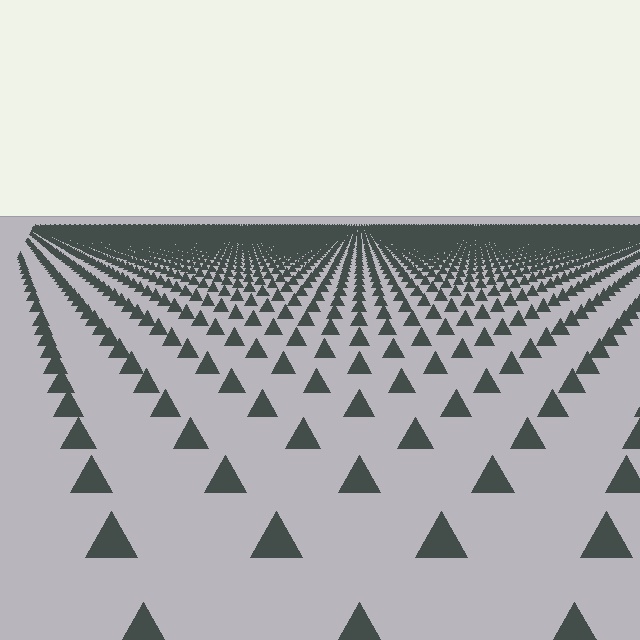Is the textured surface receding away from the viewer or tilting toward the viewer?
The surface is receding away from the viewer. Texture elements get smaller and denser toward the top.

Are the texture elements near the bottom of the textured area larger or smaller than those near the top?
Larger. Near the bottom, elements are closer to the viewer and appear at a bigger on-screen size.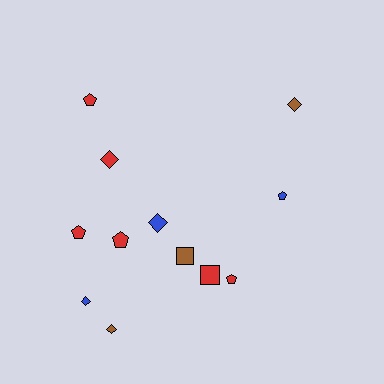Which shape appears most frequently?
Diamond, with 5 objects.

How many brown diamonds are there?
There are 2 brown diamonds.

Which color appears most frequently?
Red, with 6 objects.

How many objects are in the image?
There are 12 objects.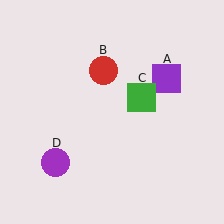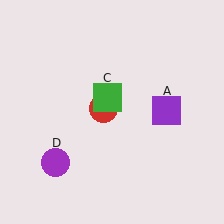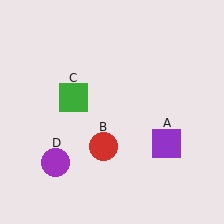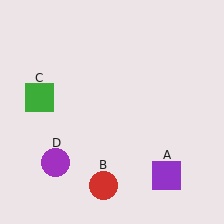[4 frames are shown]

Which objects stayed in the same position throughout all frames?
Purple circle (object D) remained stationary.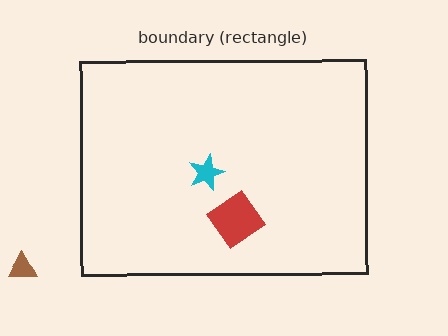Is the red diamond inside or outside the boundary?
Inside.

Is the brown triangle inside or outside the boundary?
Outside.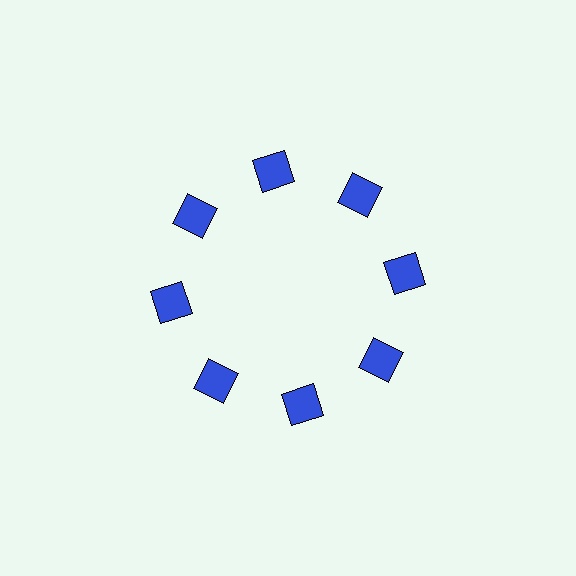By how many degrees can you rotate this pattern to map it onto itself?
The pattern maps onto itself every 45 degrees of rotation.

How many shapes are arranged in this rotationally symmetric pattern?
There are 8 shapes, arranged in 8 groups of 1.